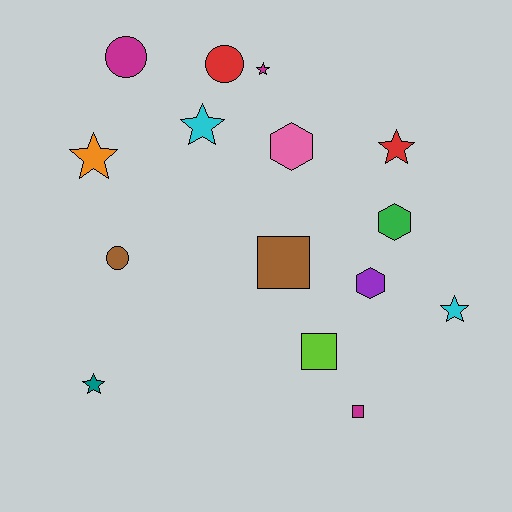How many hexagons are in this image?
There are 3 hexagons.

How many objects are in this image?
There are 15 objects.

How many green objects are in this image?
There is 1 green object.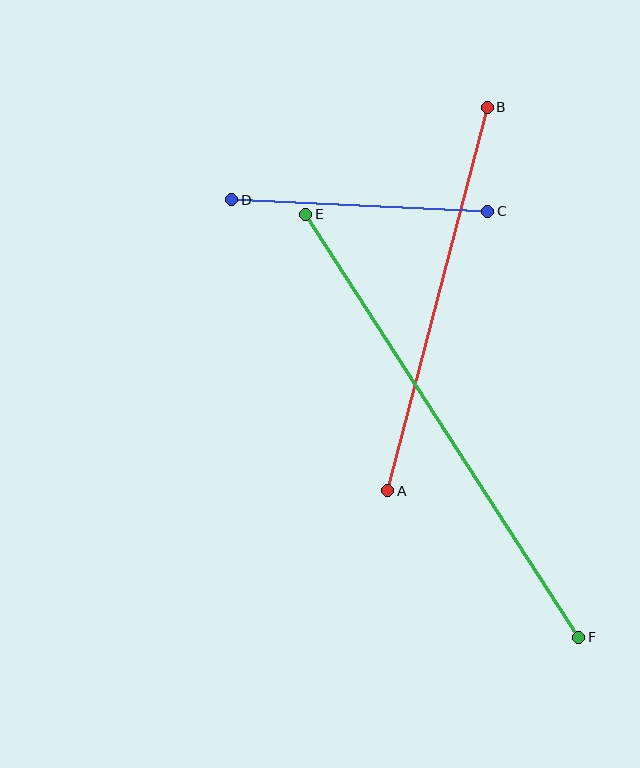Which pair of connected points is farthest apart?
Points E and F are farthest apart.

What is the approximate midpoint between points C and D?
The midpoint is at approximately (360, 206) pixels.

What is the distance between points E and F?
The distance is approximately 503 pixels.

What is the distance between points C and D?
The distance is approximately 256 pixels.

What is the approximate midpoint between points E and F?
The midpoint is at approximately (442, 426) pixels.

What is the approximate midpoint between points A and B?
The midpoint is at approximately (438, 299) pixels.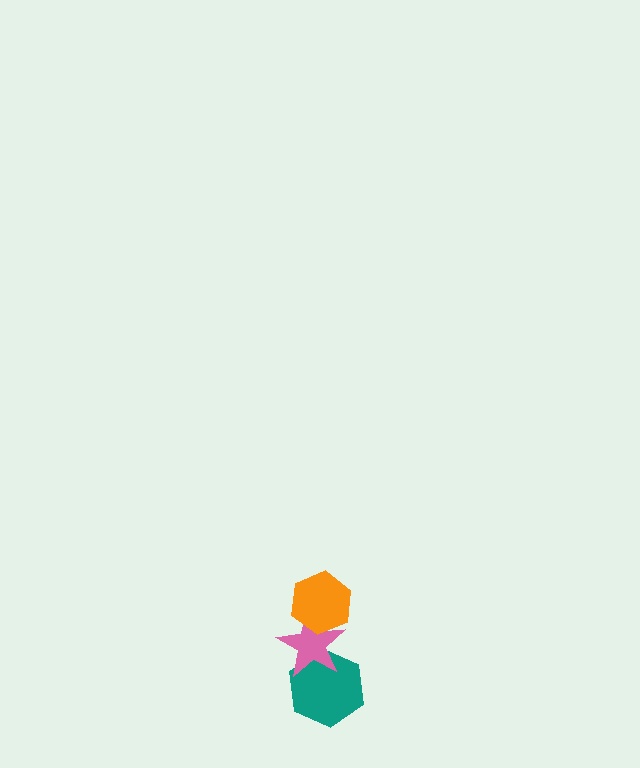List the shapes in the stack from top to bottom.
From top to bottom: the orange hexagon, the pink star, the teal hexagon.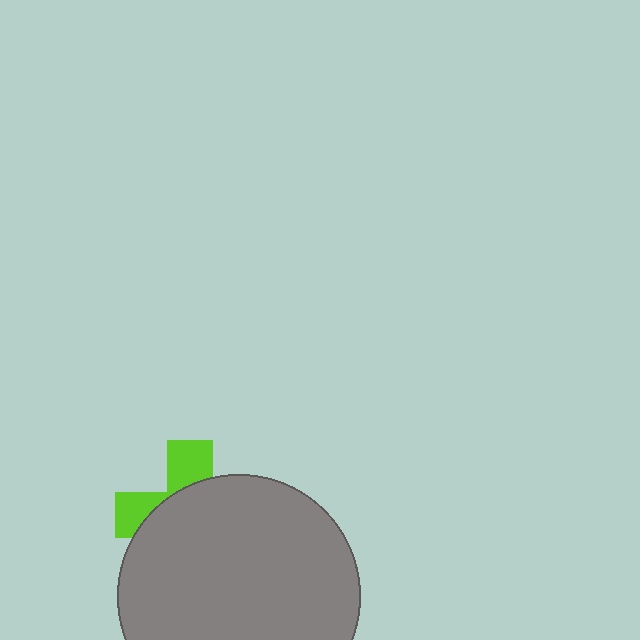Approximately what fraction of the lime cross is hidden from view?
Roughly 69% of the lime cross is hidden behind the gray circle.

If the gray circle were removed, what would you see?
You would see the complete lime cross.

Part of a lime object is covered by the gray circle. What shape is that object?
It is a cross.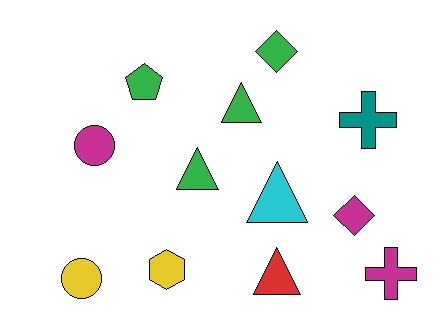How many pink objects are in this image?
There are no pink objects.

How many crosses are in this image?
There are 2 crosses.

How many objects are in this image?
There are 12 objects.